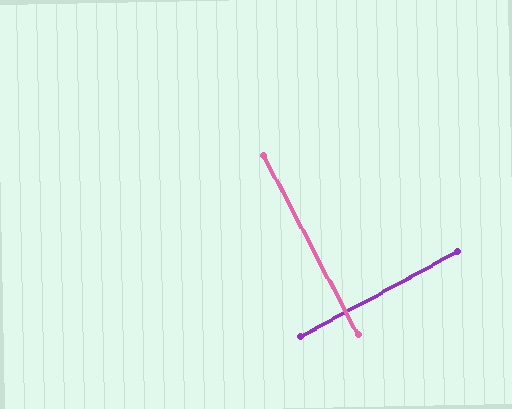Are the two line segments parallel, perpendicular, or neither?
Perpendicular — they meet at approximately 89°.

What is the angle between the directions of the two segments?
Approximately 89 degrees.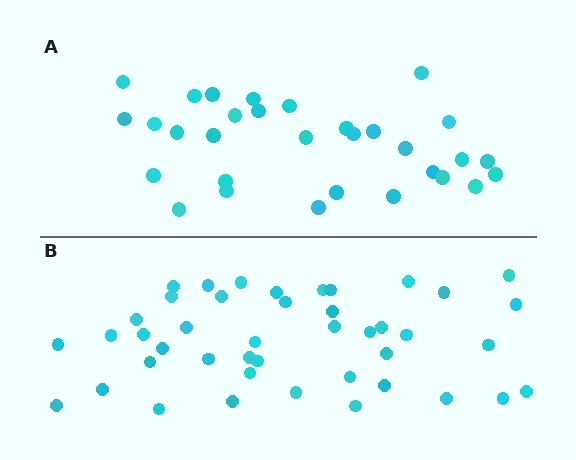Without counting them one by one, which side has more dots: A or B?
Region B (the bottom region) has more dots.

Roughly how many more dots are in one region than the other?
Region B has roughly 12 or so more dots than region A.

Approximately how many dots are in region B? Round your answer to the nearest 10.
About 40 dots. (The exact count is 43, which rounds to 40.)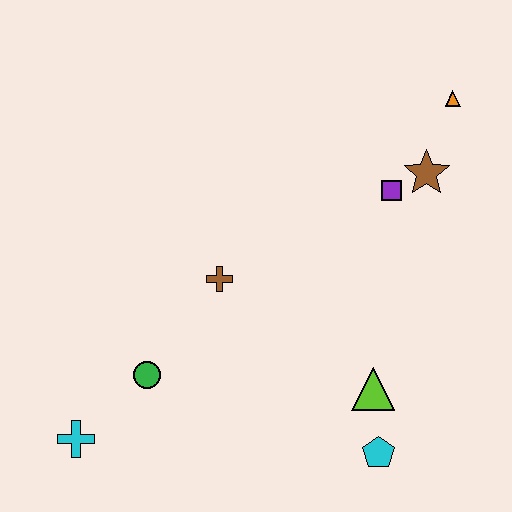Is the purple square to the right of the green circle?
Yes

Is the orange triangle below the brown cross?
No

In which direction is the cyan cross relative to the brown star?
The cyan cross is to the left of the brown star.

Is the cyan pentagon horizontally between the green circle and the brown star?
Yes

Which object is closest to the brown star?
The purple square is closest to the brown star.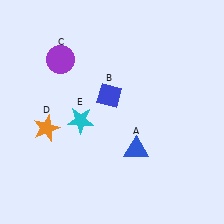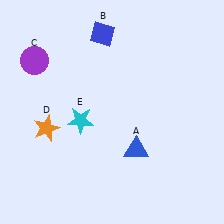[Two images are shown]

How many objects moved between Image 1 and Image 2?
2 objects moved between the two images.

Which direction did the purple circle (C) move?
The purple circle (C) moved left.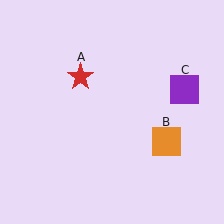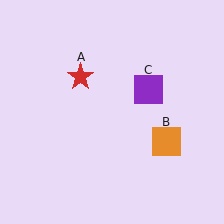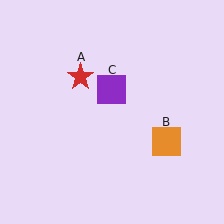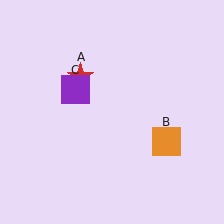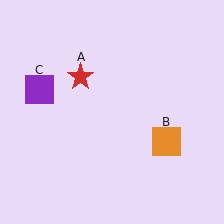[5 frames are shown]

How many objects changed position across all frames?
1 object changed position: purple square (object C).